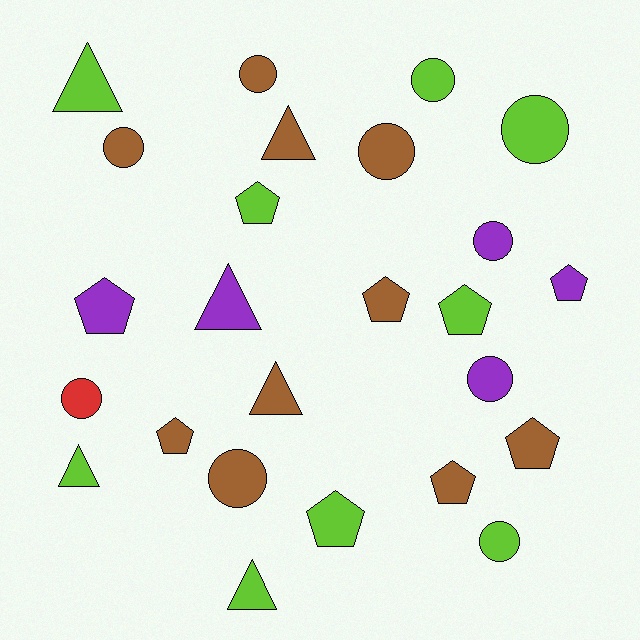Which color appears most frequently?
Brown, with 10 objects.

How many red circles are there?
There is 1 red circle.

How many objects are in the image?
There are 25 objects.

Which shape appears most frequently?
Circle, with 10 objects.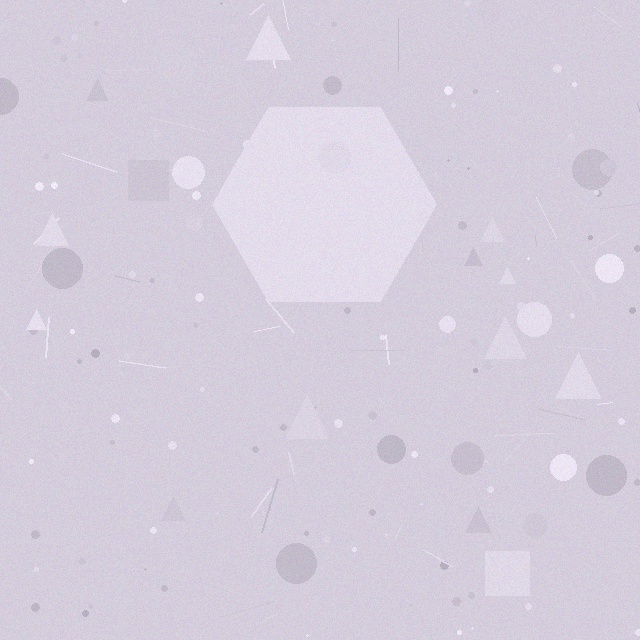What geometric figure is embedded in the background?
A hexagon is embedded in the background.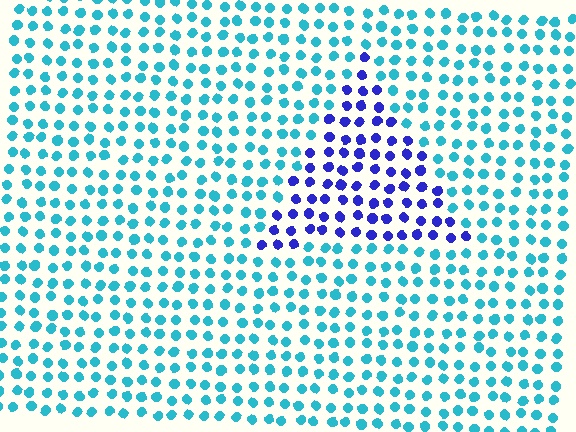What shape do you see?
I see a triangle.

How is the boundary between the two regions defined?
The boundary is defined purely by a slight shift in hue (about 55 degrees). Spacing, size, and orientation are identical on both sides.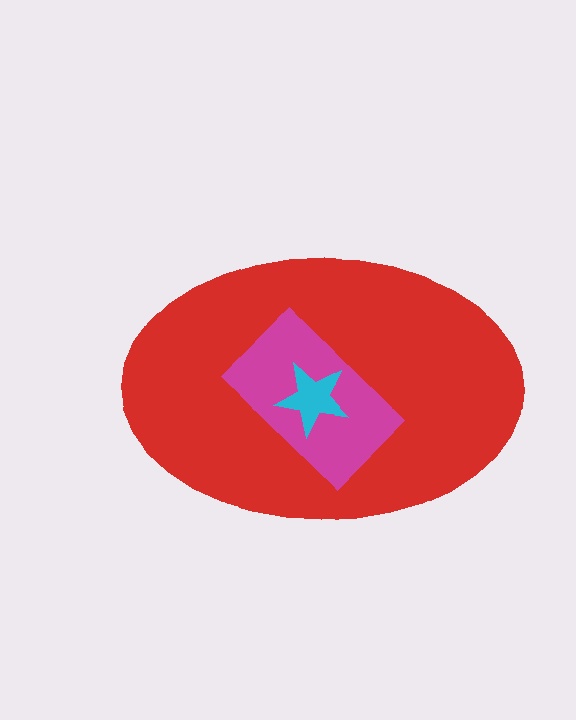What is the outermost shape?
The red ellipse.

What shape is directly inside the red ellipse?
The magenta rectangle.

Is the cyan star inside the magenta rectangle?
Yes.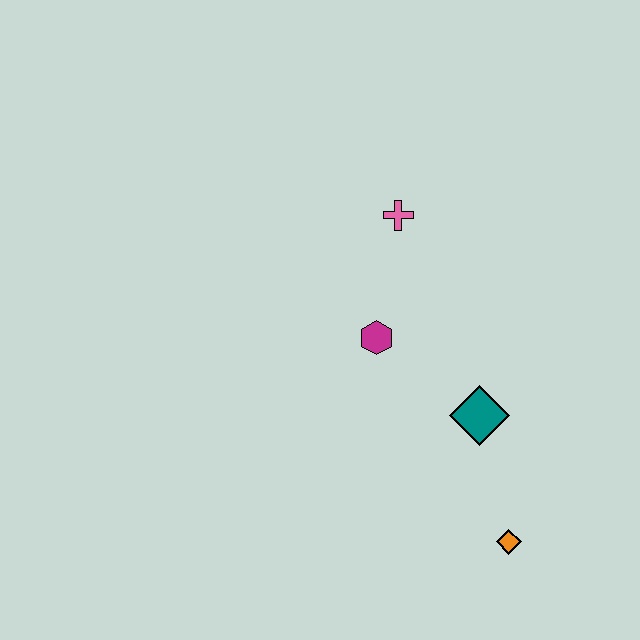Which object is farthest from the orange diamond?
The pink cross is farthest from the orange diamond.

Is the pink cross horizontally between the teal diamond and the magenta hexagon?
Yes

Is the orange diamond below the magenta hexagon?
Yes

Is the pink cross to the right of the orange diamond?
No